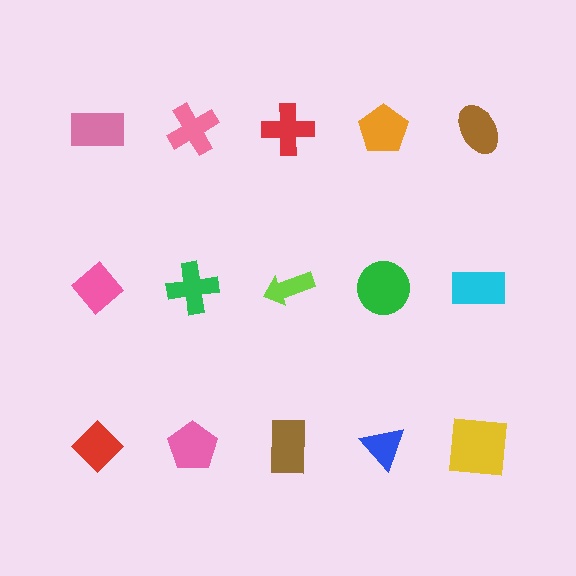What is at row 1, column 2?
A pink cross.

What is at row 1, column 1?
A pink rectangle.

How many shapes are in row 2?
5 shapes.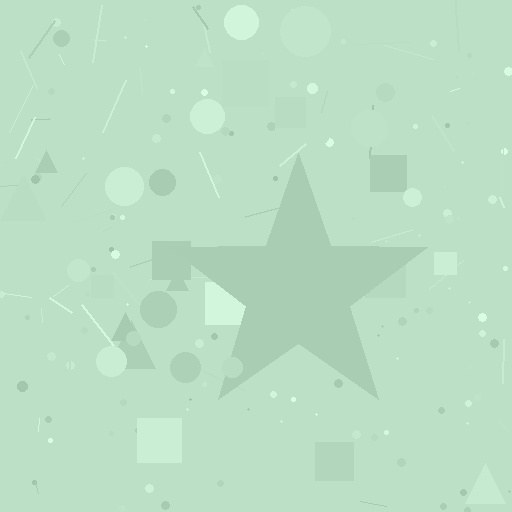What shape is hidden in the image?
A star is hidden in the image.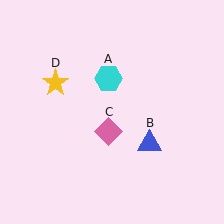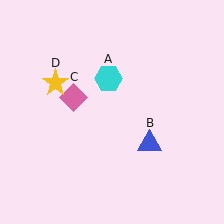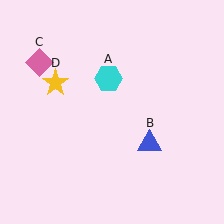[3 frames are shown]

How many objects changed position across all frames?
1 object changed position: pink diamond (object C).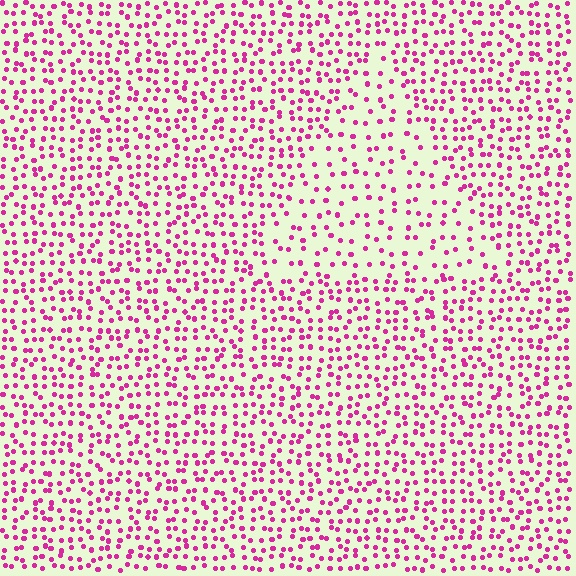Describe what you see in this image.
The image contains small magenta elements arranged at two different densities. A triangle-shaped region is visible where the elements are less densely packed than the surrounding area.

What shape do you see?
I see a triangle.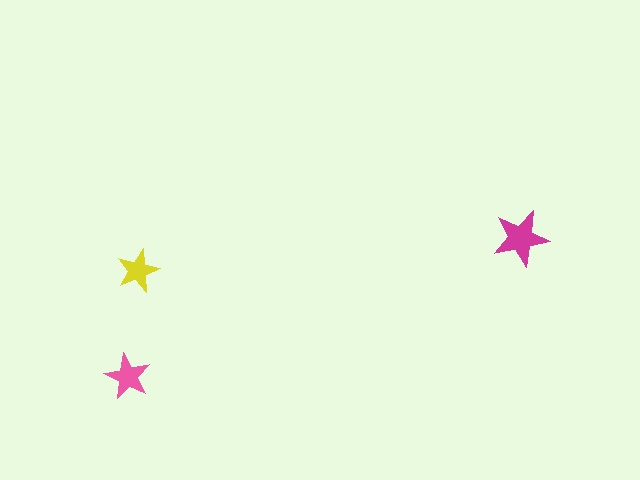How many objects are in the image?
There are 3 objects in the image.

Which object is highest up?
The magenta star is topmost.